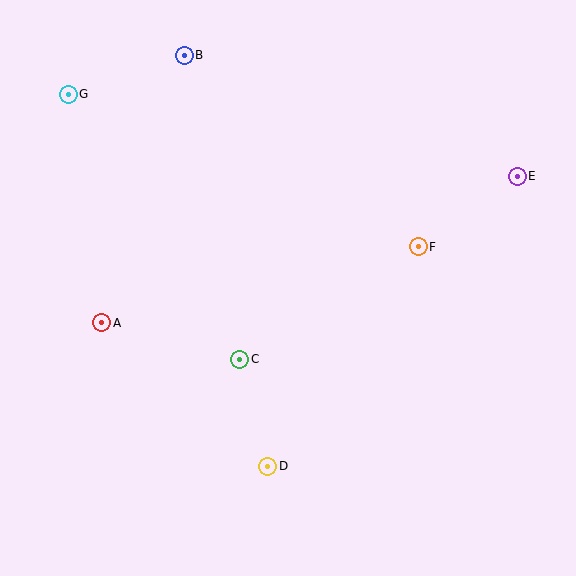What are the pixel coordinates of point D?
Point D is at (267, 466).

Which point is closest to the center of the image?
Point C at (240, 359) is closest to the center.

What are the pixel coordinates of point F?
Point F is at (418, 247).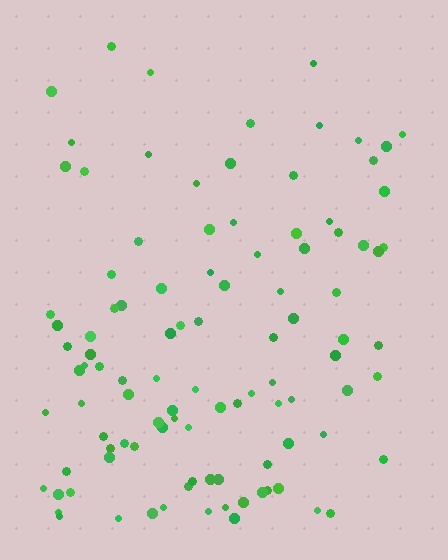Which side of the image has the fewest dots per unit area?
The top.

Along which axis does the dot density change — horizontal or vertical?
Vertical.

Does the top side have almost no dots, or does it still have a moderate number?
Still a moderate number, just noticeably fewer than the bottom.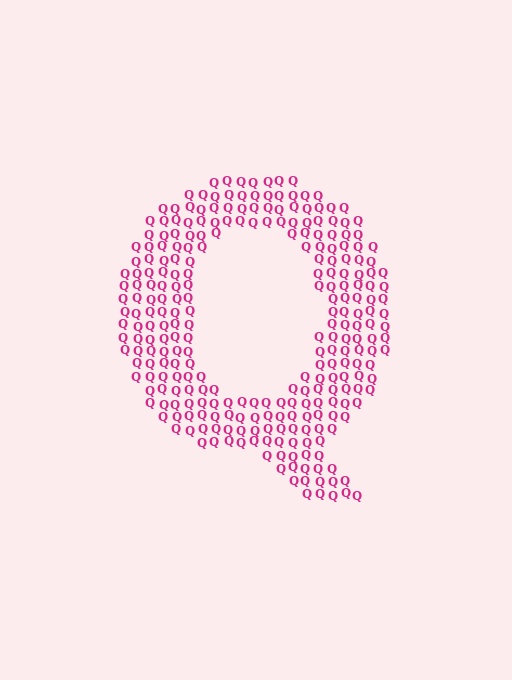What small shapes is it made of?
It is made of small letter Q's.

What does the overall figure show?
The overall figure shows the letter Q.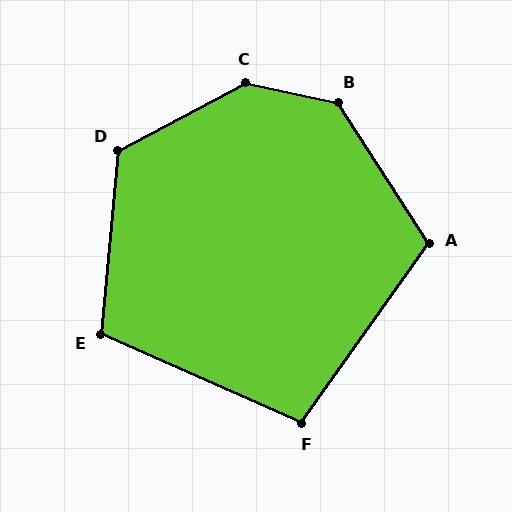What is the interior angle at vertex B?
Approximately 135 degrees (obtuse).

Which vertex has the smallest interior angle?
F, at approximately 101 degrees.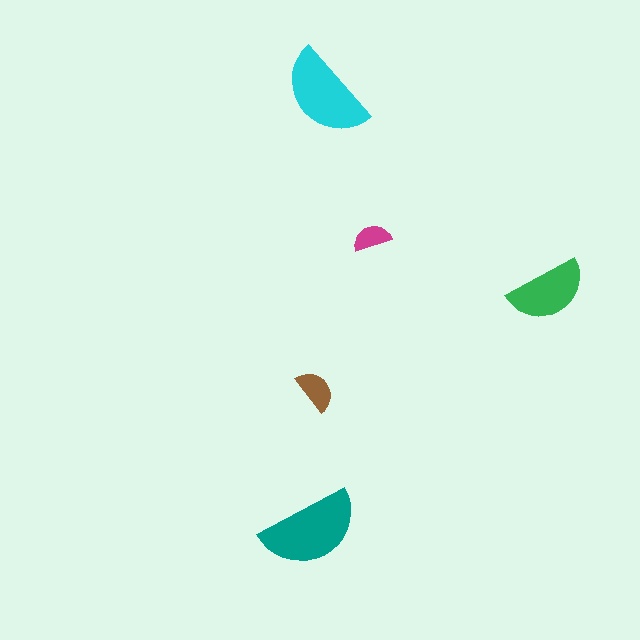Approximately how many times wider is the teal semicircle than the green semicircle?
About 1.5 times wider.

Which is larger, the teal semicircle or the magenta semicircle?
The teal one.